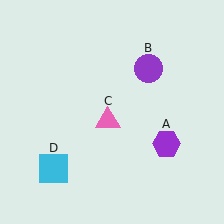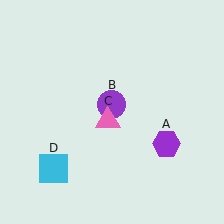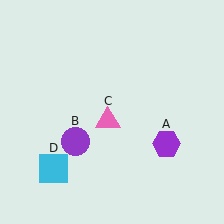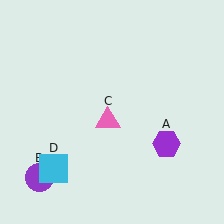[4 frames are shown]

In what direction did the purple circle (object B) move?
The purple circle (object B) moved down and to the left.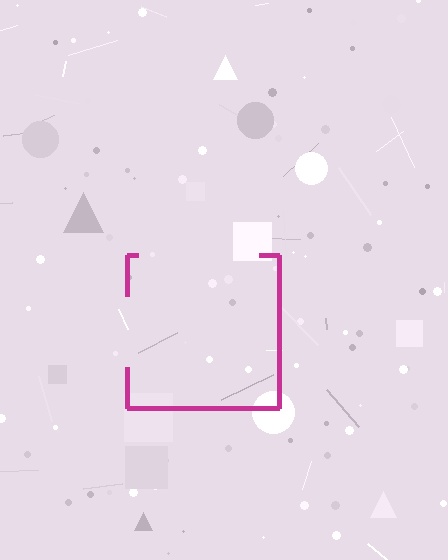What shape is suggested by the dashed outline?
The dashed outline suggests a square.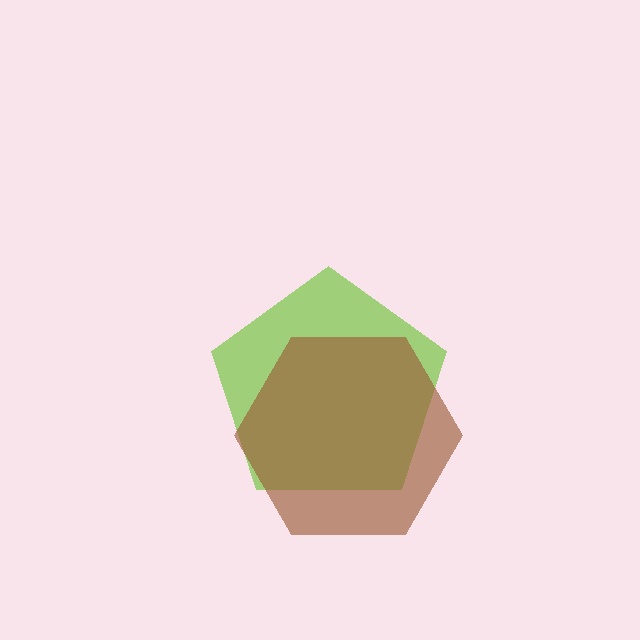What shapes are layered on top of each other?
The layered shapes are: a lime pentagon, a brown hexagon.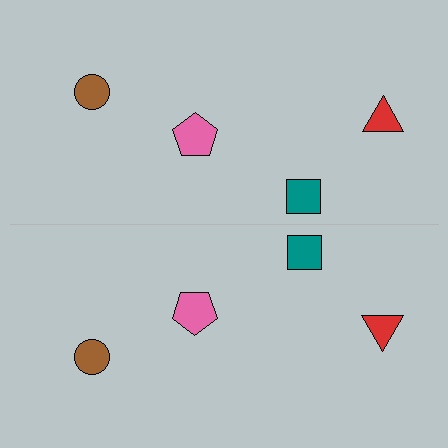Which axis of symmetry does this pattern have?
The pattern has a horizontal axis of symmetry running through the center of the image.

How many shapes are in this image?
There are 8 shapes in this image.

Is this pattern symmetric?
Yes, this pattern has bilateral (reflection) symmetry.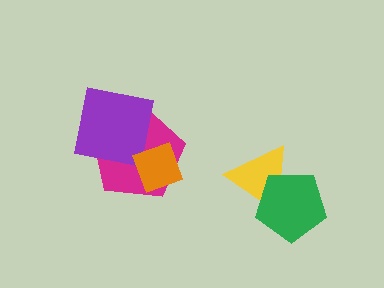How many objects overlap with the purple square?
2 objects overlap with the purple square.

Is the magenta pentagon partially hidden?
Yes, it is partially covered by another shape.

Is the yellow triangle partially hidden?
Yes, it is partially covered by another shape.